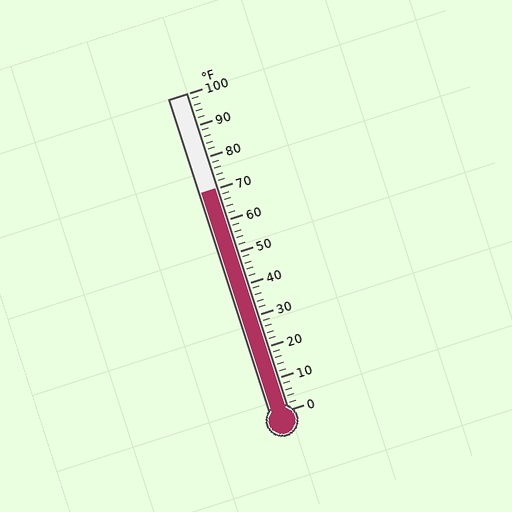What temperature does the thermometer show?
The thermometer shows approximately 70°F.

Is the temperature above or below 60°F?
The temperature is above 60°F.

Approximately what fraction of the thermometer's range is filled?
The thermometer is filled to approximately 70% of its range.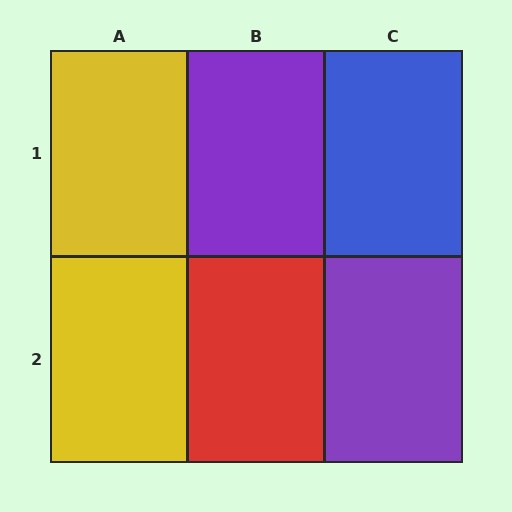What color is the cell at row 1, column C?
Blue.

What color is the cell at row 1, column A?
Yellow.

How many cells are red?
1 cell is red.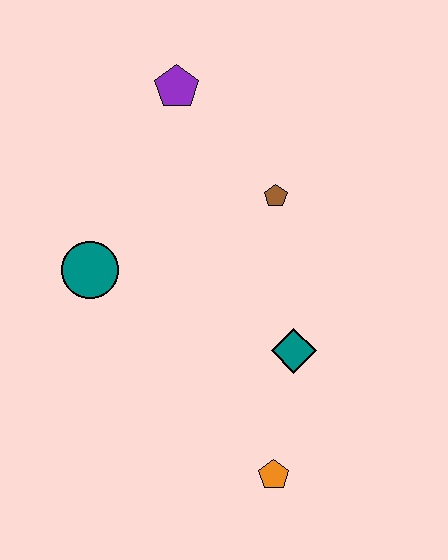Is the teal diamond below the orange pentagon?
No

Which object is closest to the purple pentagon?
The brown pentagon is closest to the purple pentagon.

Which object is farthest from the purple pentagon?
The orange pentagon is farthest from the purple pentagon.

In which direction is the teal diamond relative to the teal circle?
The teal diamond is to the right of the teal circle.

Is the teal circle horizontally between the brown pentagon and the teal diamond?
No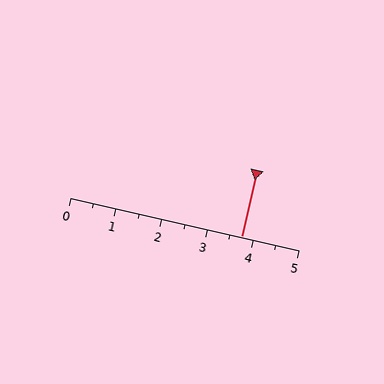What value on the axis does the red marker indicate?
The marker indicates approximately 3.8.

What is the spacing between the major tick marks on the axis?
The major ticks are spaced 1 apart.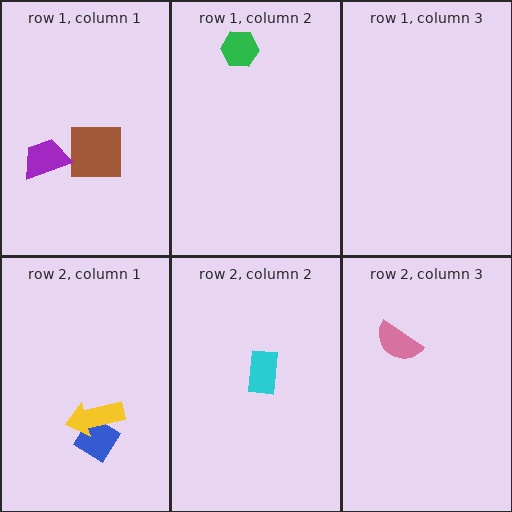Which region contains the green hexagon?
The row 1, column 2 region.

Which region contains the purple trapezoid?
The row 1, column 1 region.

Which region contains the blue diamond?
The row 2, column 1 region.